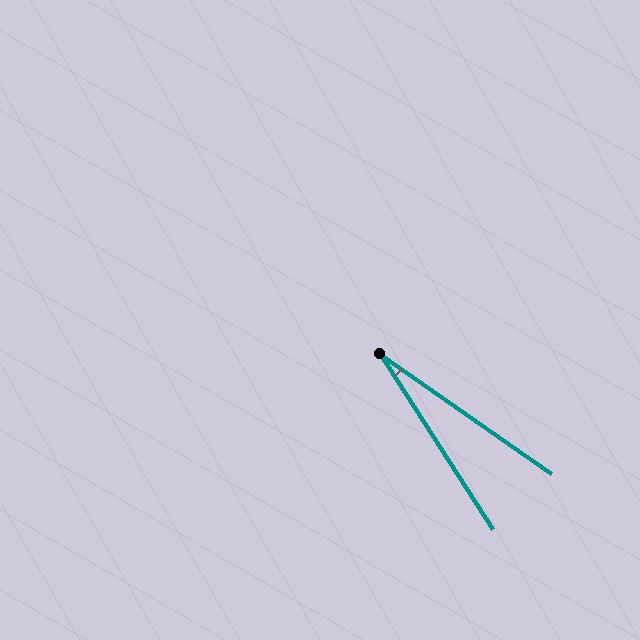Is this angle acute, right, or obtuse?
It is acute.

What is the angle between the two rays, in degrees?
Approximately 22 degrees.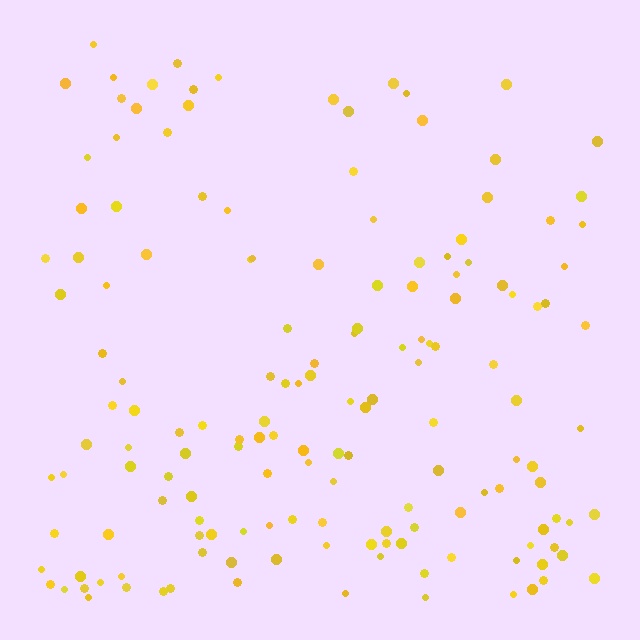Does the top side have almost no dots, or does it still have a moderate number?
Still a moderate number, just noticeably fewer than the bottom.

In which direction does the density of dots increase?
From top to bottom, with the bottom side densest.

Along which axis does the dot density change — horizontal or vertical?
Vertical.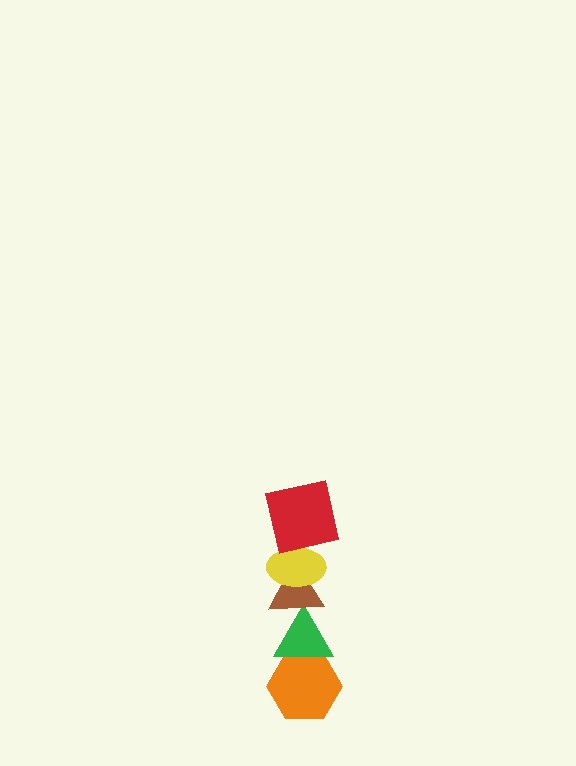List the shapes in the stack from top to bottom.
From top to bottom: the red square, the yellow ellipse, the brown triangle, the green triangle, the orange hexagon.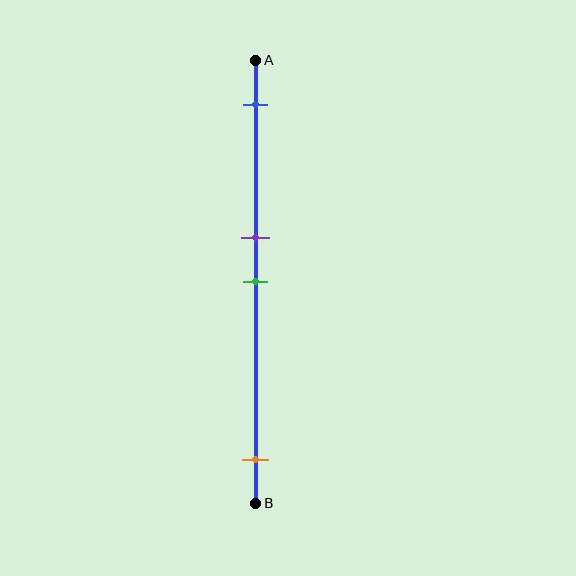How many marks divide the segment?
There are 4 marks dividing the segment.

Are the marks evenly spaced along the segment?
No, the marks are not evenly spaced.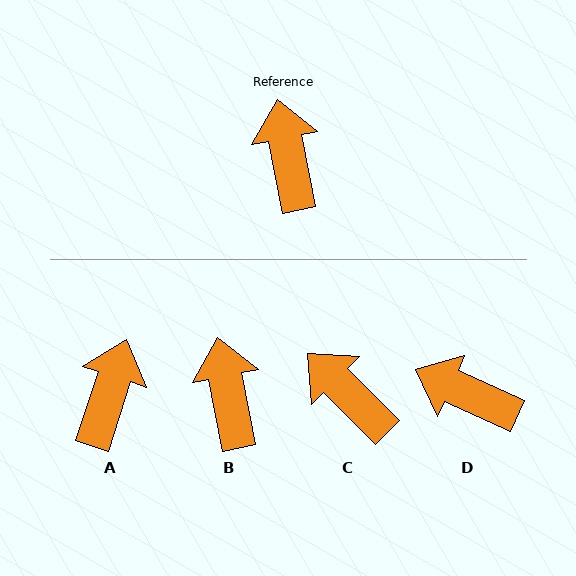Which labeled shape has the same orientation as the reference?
B.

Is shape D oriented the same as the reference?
No, it is off by about 55 degrees.